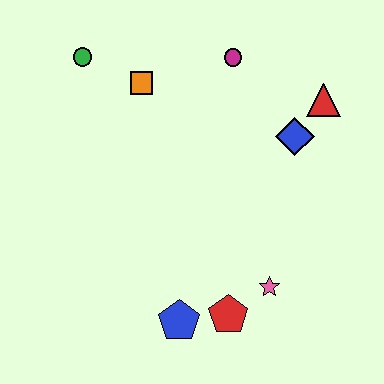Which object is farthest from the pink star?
The green circle is farthest from the pink star.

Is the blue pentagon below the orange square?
Yes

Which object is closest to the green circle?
The orange square is closest to the green circle.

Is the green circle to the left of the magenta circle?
Yes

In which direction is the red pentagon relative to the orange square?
The red pentagon is below the orange square.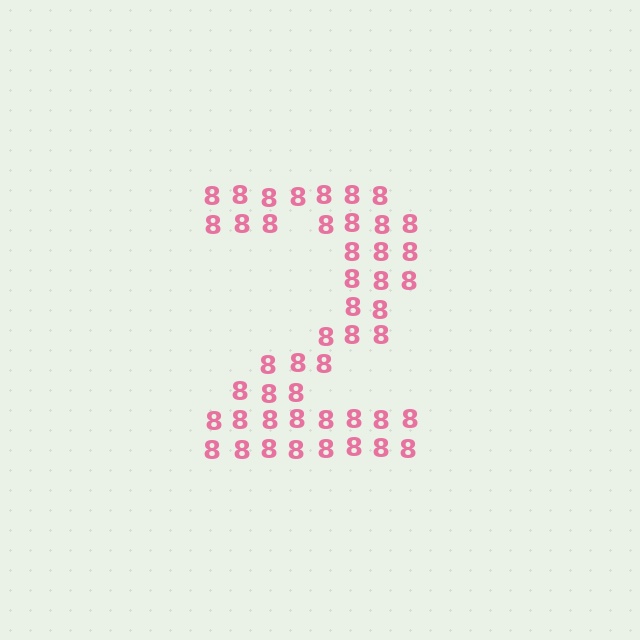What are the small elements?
The small elements are digit 8's.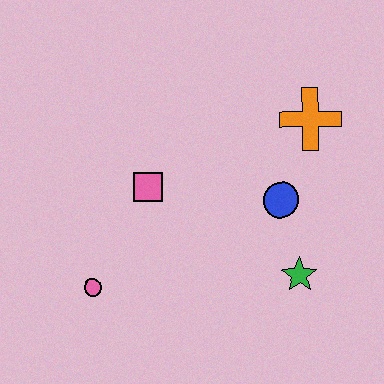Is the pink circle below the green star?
Yes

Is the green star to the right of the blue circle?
Yes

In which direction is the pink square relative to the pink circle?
The pink square is above the pink circle.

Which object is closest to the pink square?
The pink circle is closest to the pink square.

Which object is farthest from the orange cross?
The pink circle is farthest from the orange cross.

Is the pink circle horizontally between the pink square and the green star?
No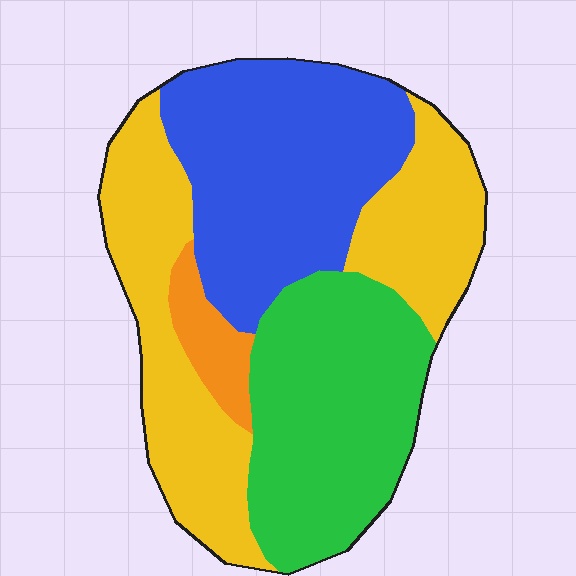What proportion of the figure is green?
Green takes up about one quarter (1/4) of the figure.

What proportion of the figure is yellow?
Yellow takes up about one third (1/3) of the figure.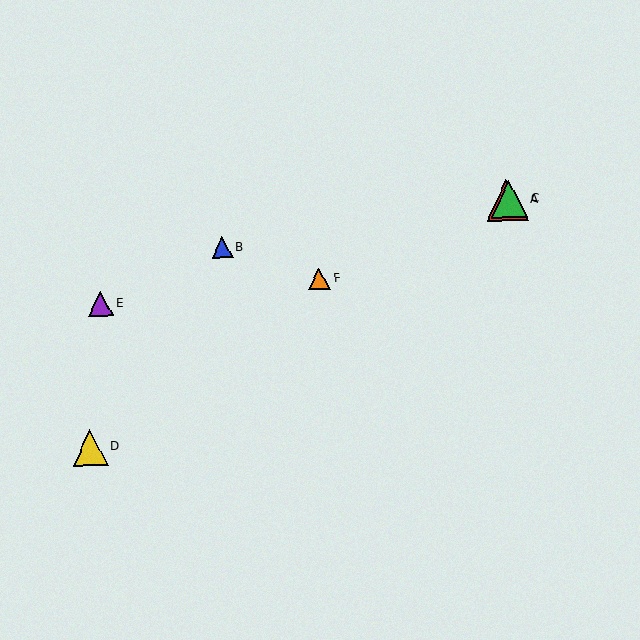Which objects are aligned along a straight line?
Objects A, C, F are aligned along a straight line.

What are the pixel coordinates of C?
Object C is at (509, 199).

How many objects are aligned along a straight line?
3 objects (A, C, F) are aligned along a straight line.